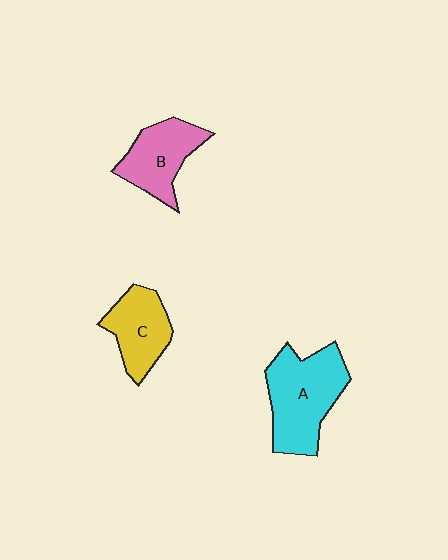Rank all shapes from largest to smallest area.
From largest to smallest: A (cyan), B (pink), C (yellow).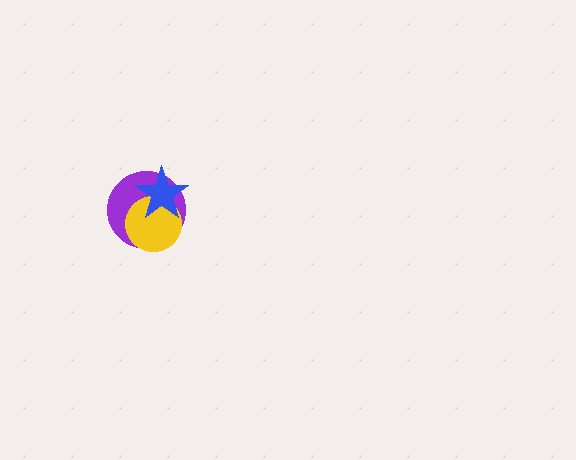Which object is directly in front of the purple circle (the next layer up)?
The yellow circle is directly in front of the purple circle.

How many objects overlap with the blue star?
2 objects overlap with the blue star.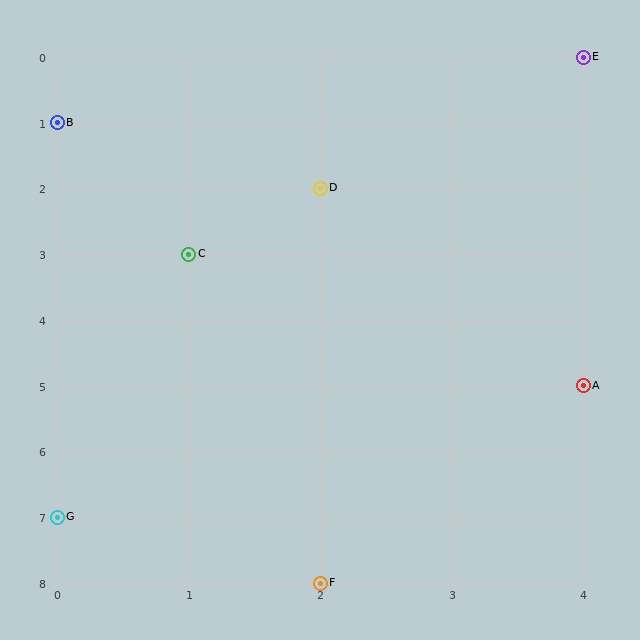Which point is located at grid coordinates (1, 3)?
Point C is at (1, 3).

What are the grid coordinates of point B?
Point B is at grid coordinates (0, 1).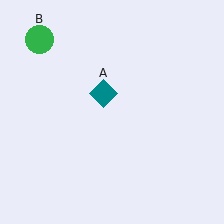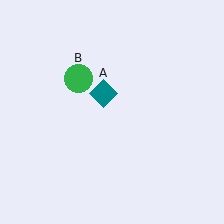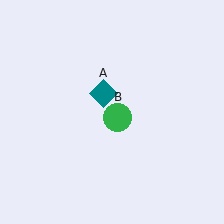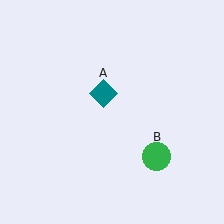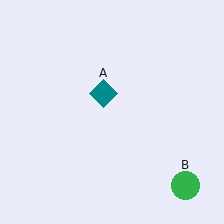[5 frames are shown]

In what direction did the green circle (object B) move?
The green circle (object B) moved down and to the right.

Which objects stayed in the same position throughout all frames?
Teal diamond (object A) remained stationary.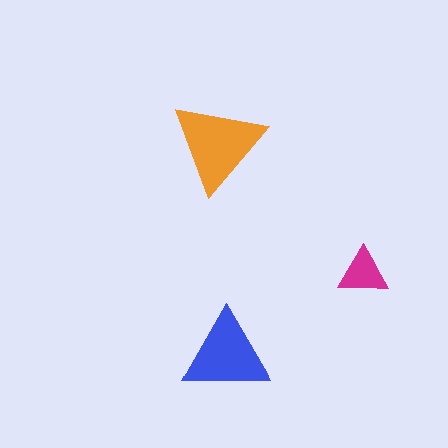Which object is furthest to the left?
The orange triangle is leftmost.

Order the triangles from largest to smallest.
the orange one, the blue one, the magenta one.